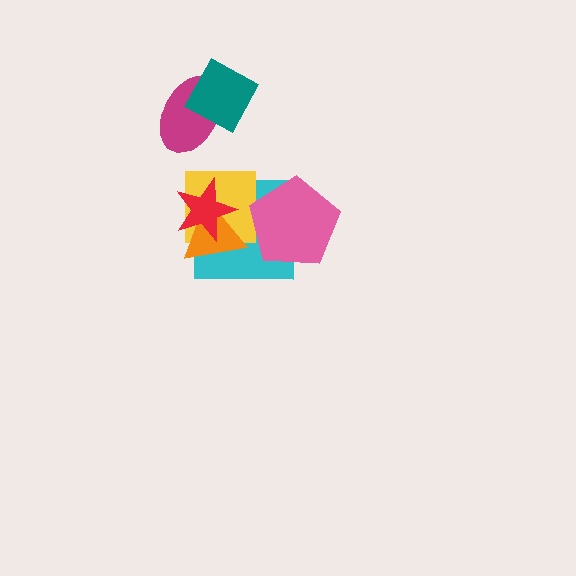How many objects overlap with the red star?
3 objects overlap with the red star.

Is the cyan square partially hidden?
Yes, it is partially covered by another shape.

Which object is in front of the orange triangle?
The red star is in front of the orange triangle.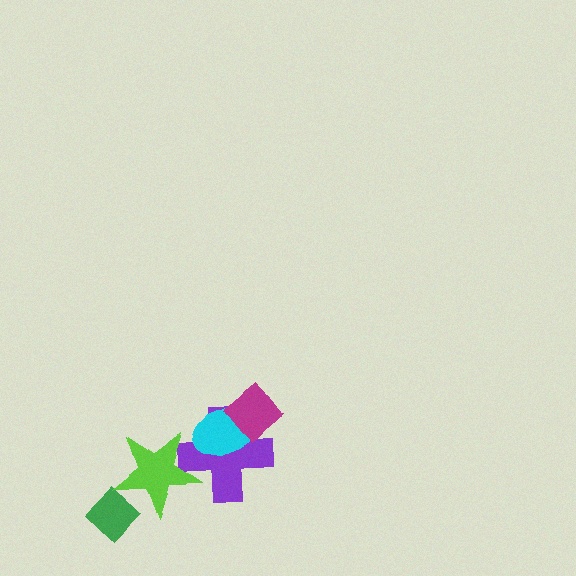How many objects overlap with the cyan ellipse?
2 objects overlap with the cyan ellipse.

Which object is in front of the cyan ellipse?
The magenta diamond is in front of the cyan ellipse.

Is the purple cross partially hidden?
Yes, it is partially covered by another shape.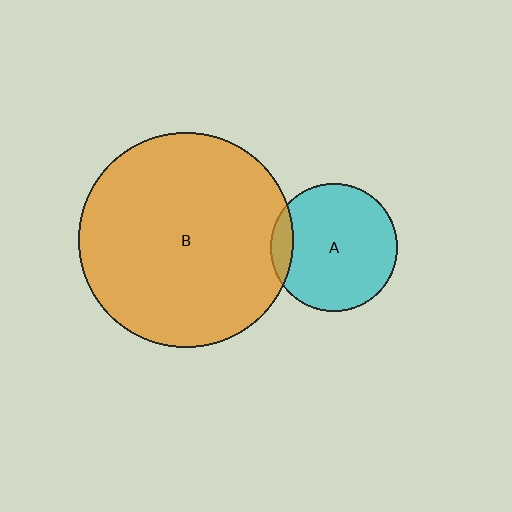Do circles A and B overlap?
Yes.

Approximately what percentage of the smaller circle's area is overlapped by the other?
Approximately 10%.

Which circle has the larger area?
Circle B (orange).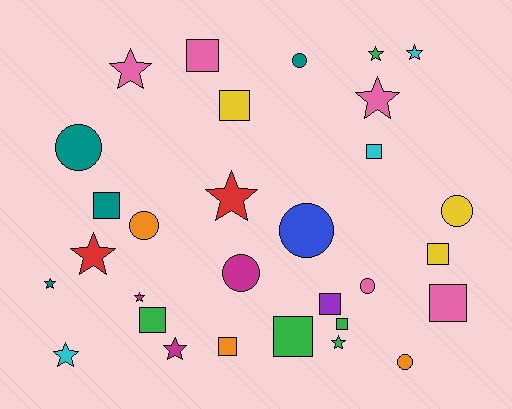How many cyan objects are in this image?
There are 3 cyan objects.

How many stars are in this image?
There are 11 stars.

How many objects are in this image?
There are 30 objects.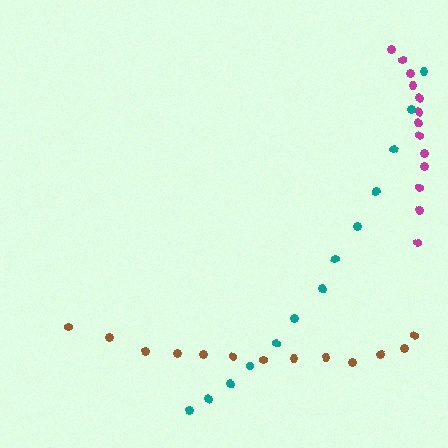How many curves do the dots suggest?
There are 3 distinct paths.